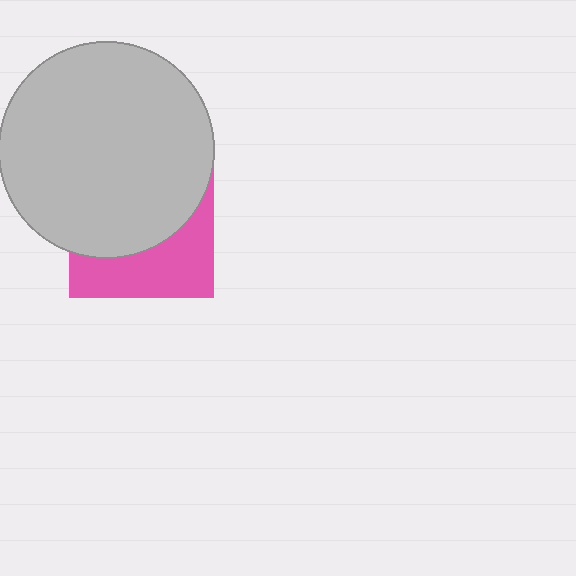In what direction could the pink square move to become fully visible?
The pink square could move down. That would shift it out from behind the light gray circle entirely.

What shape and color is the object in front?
The object in front is a light gray circle.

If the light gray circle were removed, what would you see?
You would see the complete pink square.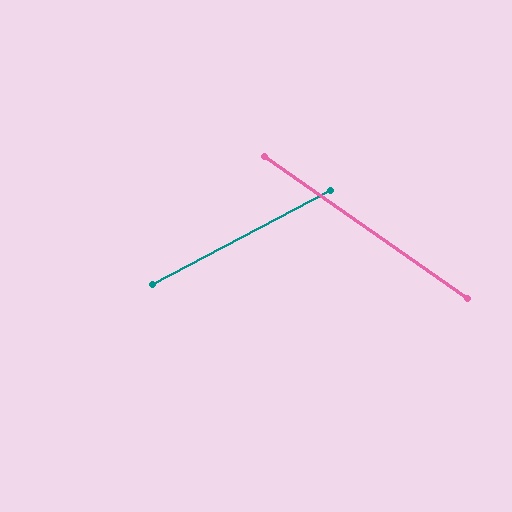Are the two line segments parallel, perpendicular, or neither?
Neither parallel nor perpendicular — they differ by about 63°.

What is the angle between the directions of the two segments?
Approximately 63 degrees.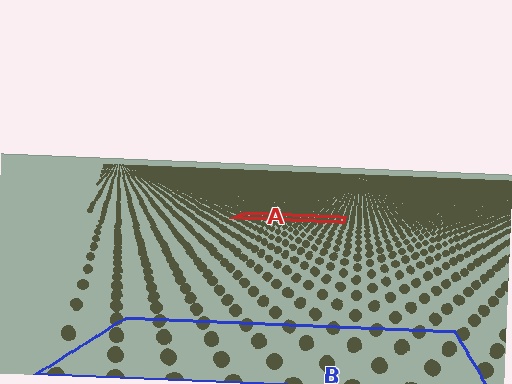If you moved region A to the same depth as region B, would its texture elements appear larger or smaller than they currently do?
They would appear larger. At a closer depth, the same texture elements are projected at a bigger on-screen size.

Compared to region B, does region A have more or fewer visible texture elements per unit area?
Region A has more texture elements per unit area — they are packed more densely because it is farther away.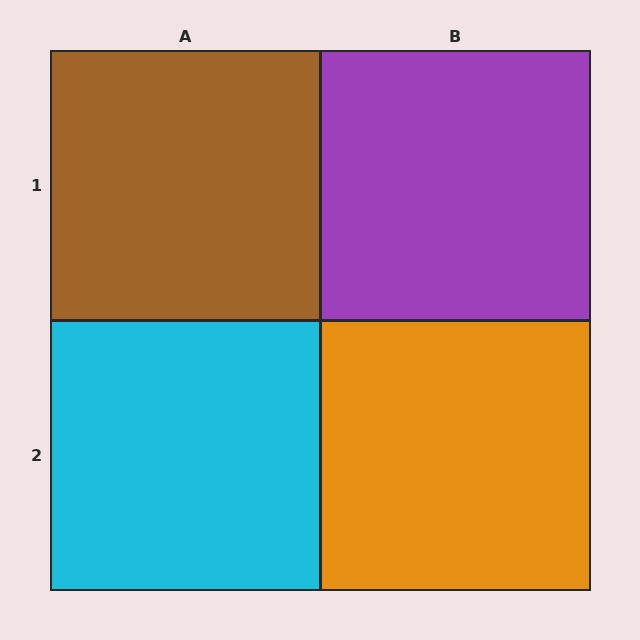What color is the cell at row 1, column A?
Brown.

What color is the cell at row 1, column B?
Purple.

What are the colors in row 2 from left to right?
Cyan, orange.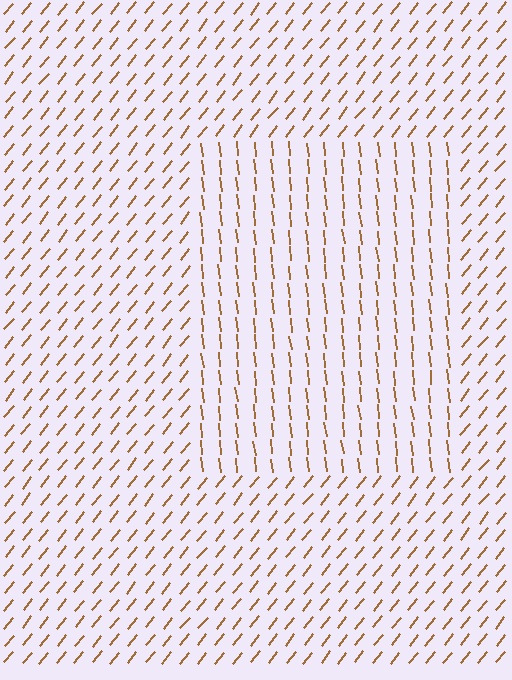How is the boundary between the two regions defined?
The boundary is defined purely by a change in line orientation (approximately 45 degrees difference). All lines are the same color and thickness.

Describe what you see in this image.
The image is filled with small brown line segments. A rectangle region in the image has lines oriented differently from the surrounding lines, creating a visible texture boundary.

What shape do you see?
I see a rectangle.